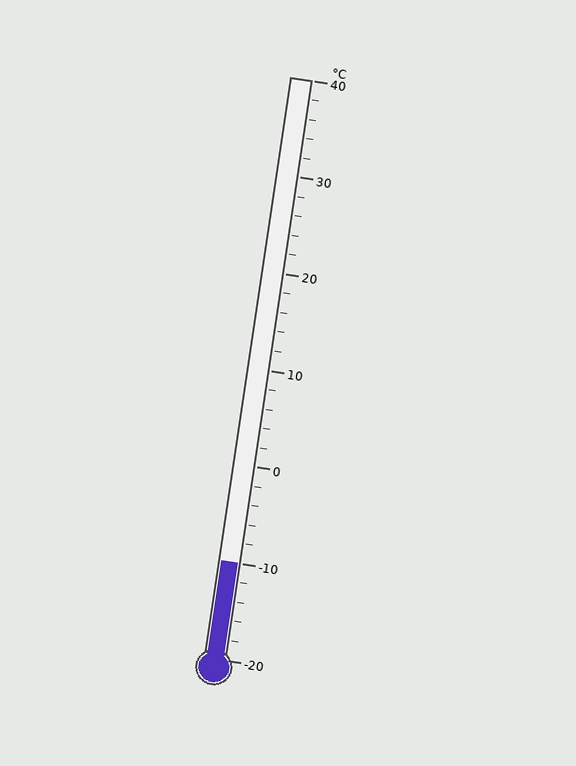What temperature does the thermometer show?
The thermometer shows approximately -10°C.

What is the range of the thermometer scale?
The thermometer scale ranges from -20°C to 40°C.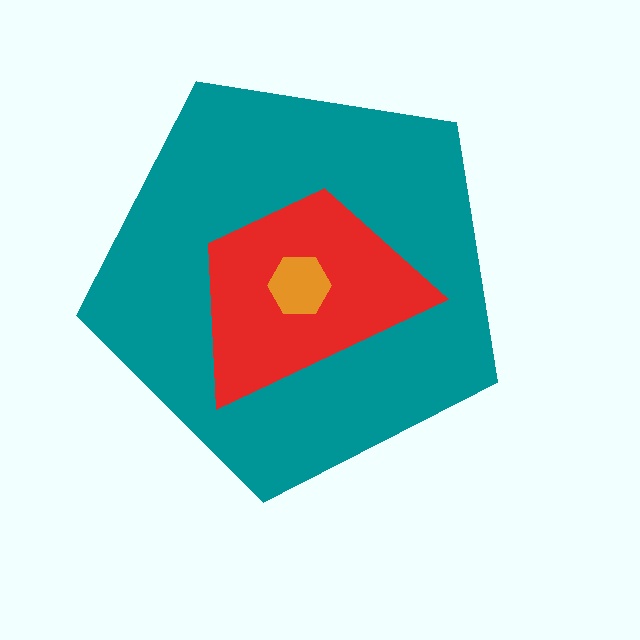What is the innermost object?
The orange hexagon.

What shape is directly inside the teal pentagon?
The red trapezoid.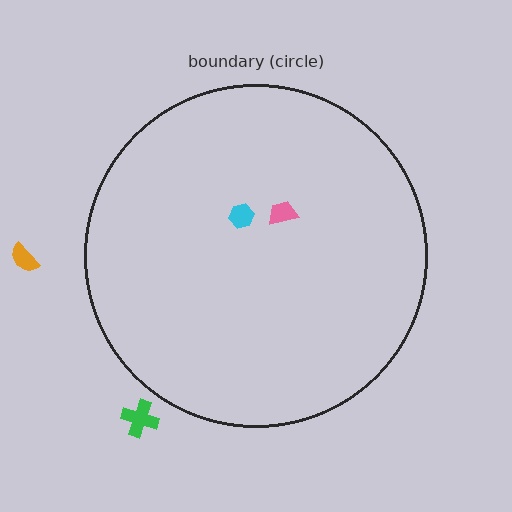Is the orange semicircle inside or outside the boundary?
Outside.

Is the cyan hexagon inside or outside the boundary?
Inside.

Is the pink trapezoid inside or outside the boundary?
Inside.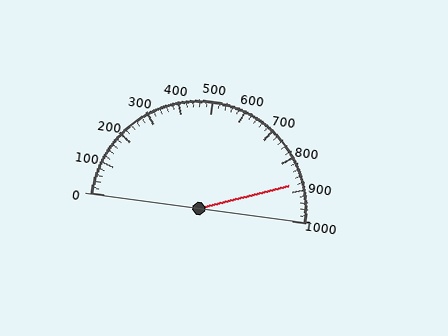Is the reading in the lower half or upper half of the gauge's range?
The reading is in the upper half of the range (0 to 1000).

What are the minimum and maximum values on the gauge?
The gauge ranges from 0 to 1000.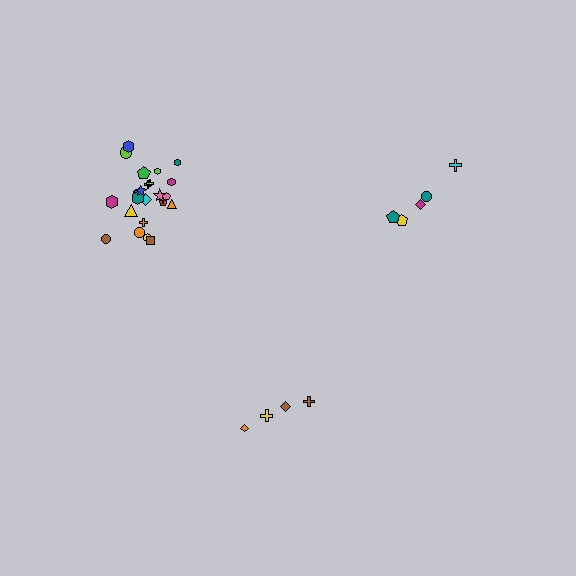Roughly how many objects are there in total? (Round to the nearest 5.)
Roughly 35 objects in total.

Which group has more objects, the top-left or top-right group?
The top-left group.